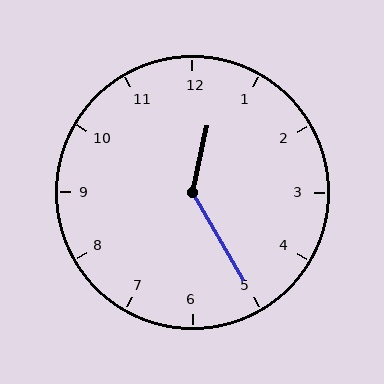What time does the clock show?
12:25.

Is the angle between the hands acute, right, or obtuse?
It is obtuse.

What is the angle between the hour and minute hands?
Approximately 138 degrees.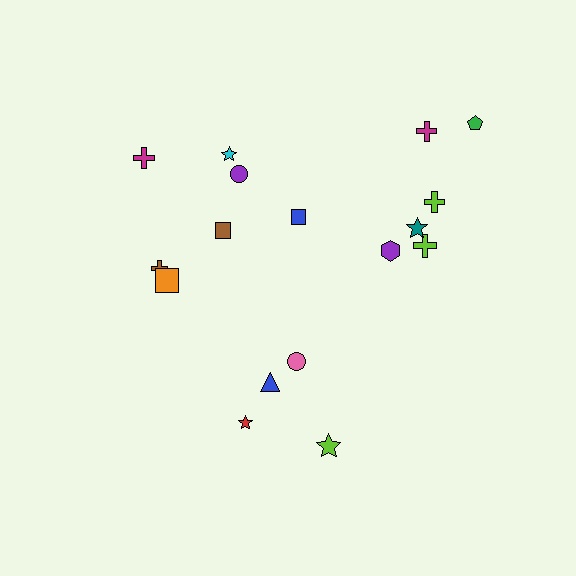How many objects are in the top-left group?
There are 5 objects.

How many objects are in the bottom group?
There are 4 objects.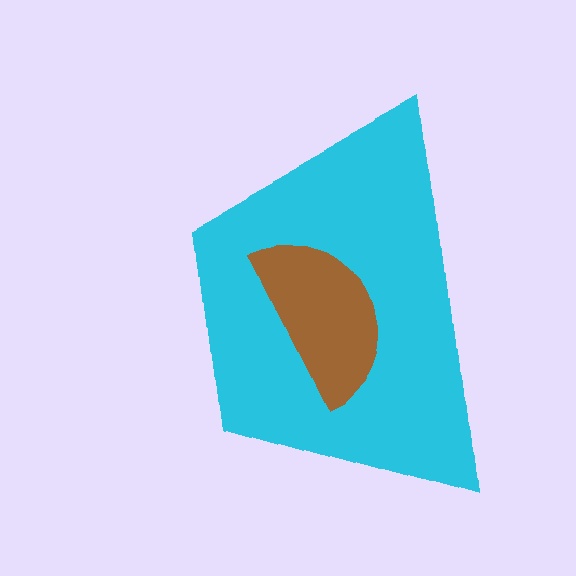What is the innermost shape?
The brown semicircle.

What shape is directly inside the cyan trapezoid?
The brown semicircle.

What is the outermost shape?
The cyan trapezoid.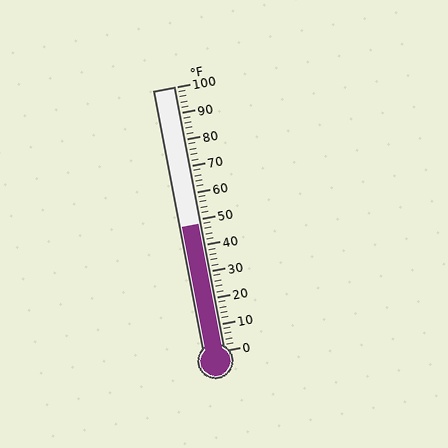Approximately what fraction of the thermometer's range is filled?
The thermometer is filled to approximately 50% of its range.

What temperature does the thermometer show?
The thermometer shows approximately 48°F.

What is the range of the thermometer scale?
The thermometer scale ranges from 0°F to 100°F.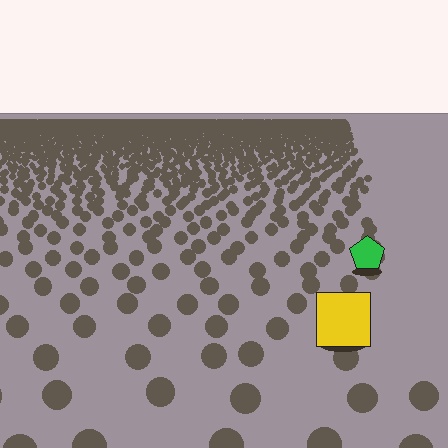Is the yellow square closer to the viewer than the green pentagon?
Yes. The yellow square is closer — you can tell from the texture gradient: the ground texture is coarser near it.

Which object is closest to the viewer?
The yellow square is closest. The texture marks near it are larger and more spread out.